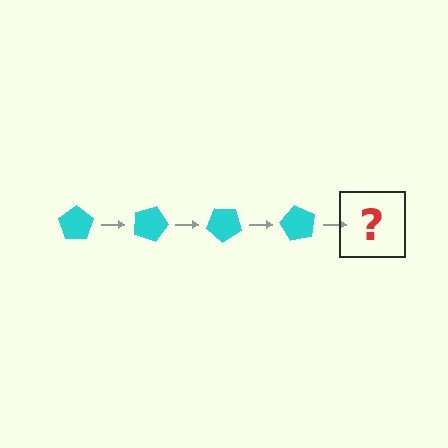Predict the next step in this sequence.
The next step is a cyan pentagon rotated 80 degrees.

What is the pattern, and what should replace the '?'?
The pattern is that the pentagon rotates 20 degrees each step. The '?' should be a cyan pentagon rotated 80 degrees.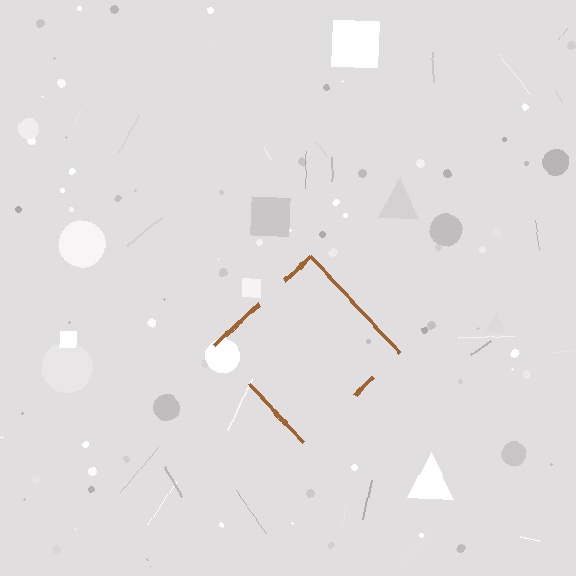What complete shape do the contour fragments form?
The contour fragments form a diamond.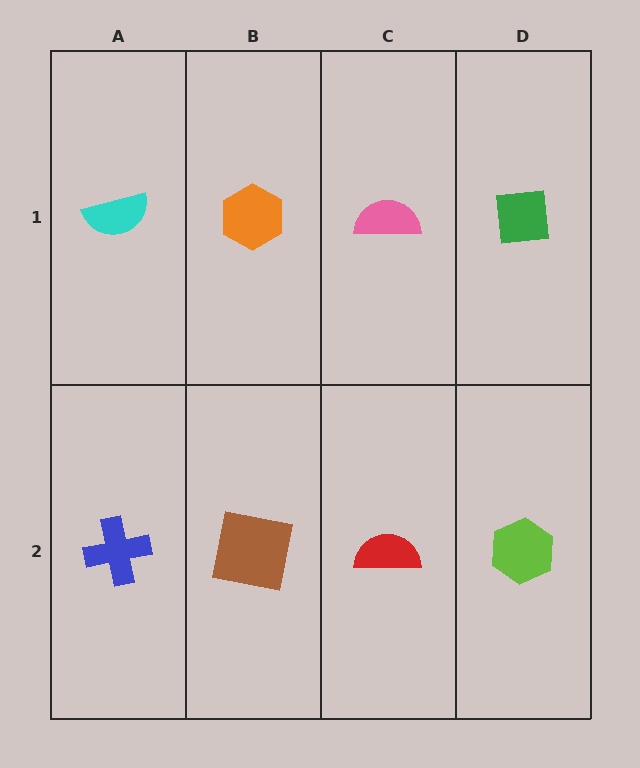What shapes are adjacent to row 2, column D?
A green square (row 1, column D), a red semicircle (row 2, column C).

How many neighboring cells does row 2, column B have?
3.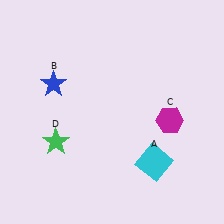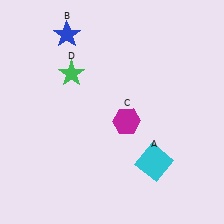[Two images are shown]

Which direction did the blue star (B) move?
The blue star (B) moved up.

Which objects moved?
The objects that moved are: the blue star (B), the magenta hexagon (C), the green star (D).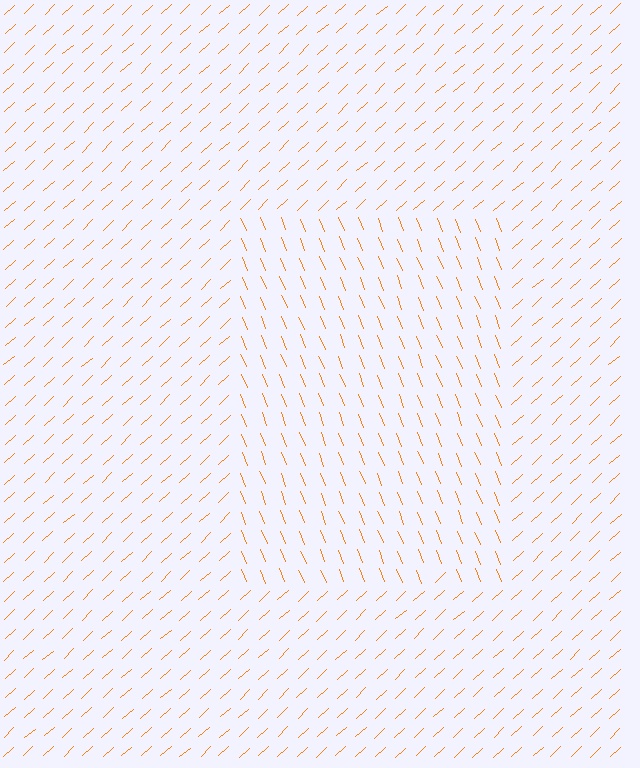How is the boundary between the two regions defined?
The boundary is defined purely by a change in line orientation (approximately 69 degrees difference). All lines are the same color and thickness.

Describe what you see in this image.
The image is filled with small orange line segments. A rectangle region in the image has lines oriented differently from the surrounding lines, creating a visible texture boundary.